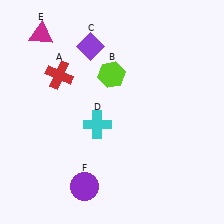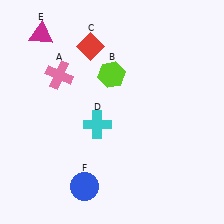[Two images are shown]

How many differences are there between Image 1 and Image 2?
There are 3 differences between the two images.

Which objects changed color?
A changed from red to pink. C changed from purple to red. F changed from purple to blue.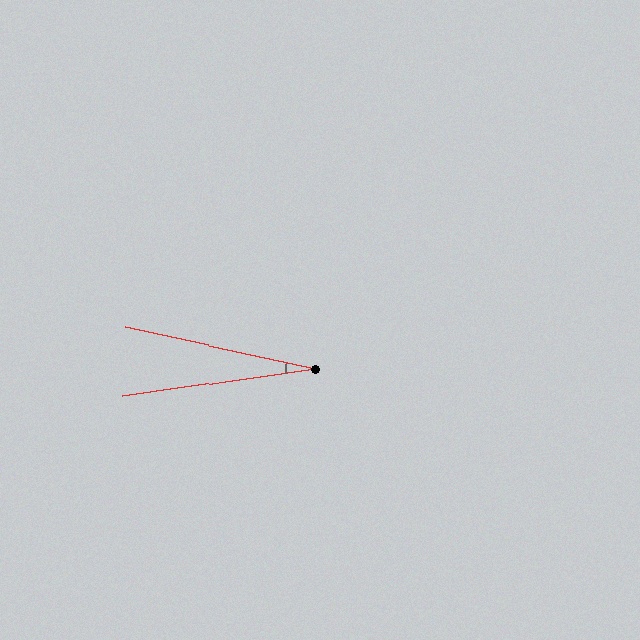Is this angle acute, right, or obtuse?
It is acute.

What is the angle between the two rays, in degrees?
Approximately 20 degrees.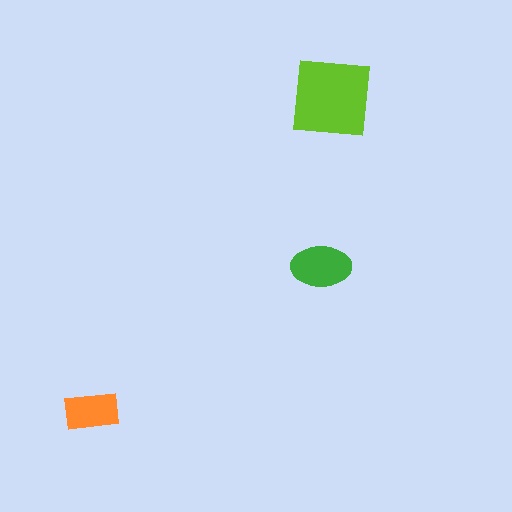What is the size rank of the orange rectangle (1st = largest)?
3rd.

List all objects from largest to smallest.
The lime square, the green ellipse, the orange rectangle.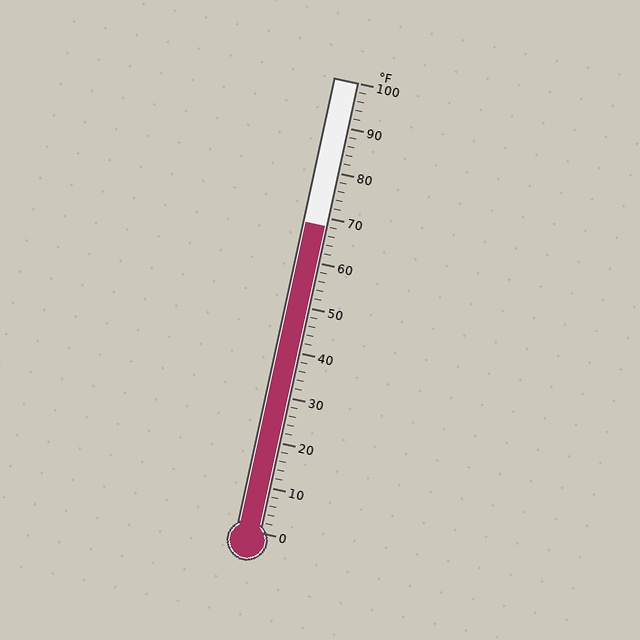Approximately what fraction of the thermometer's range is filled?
The thermometer is filled to approximately 70% of its range.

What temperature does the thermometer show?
The thermometer shows approximately 68°F.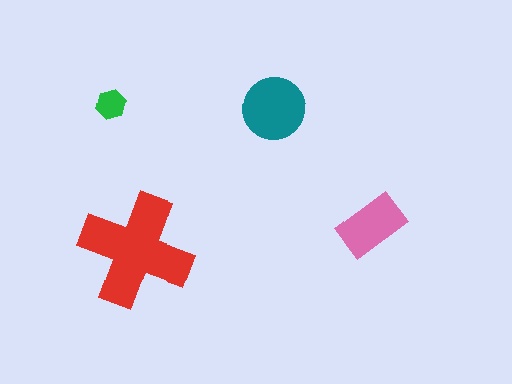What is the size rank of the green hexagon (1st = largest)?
4th.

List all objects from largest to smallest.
The red cross, the teal circle, the pink rectangle, the green hexagon.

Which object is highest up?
The green hexagon is topmost.